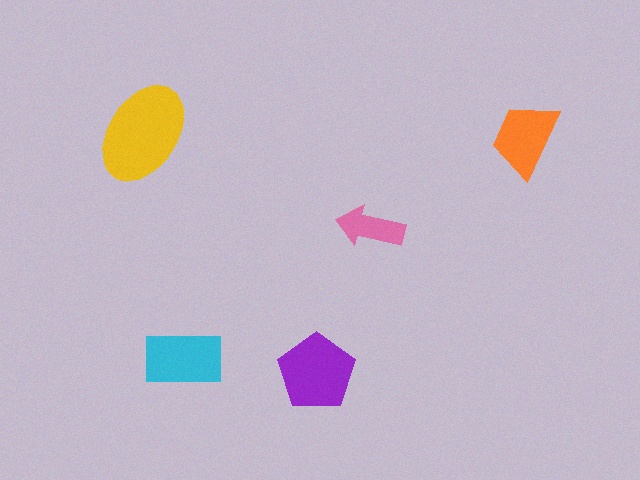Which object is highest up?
The yellow ellipse is topmost.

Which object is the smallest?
The pink arrow.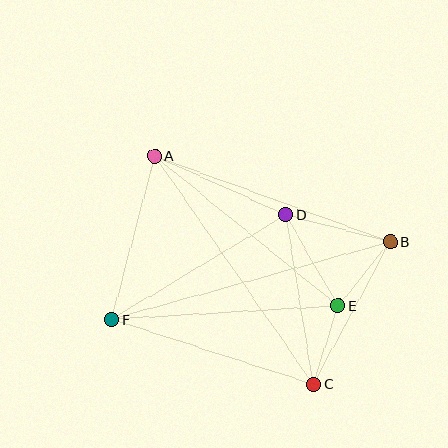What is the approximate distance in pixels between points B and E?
The distance between B and E is approximately 82 pixels.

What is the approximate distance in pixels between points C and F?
The distance between C and F is approximately 212 pixels.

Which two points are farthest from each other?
Points B and F are farthest from each other.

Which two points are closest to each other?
Points C and E are closest to each other.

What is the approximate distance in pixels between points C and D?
The distance between C and D is approximately 172 pixels.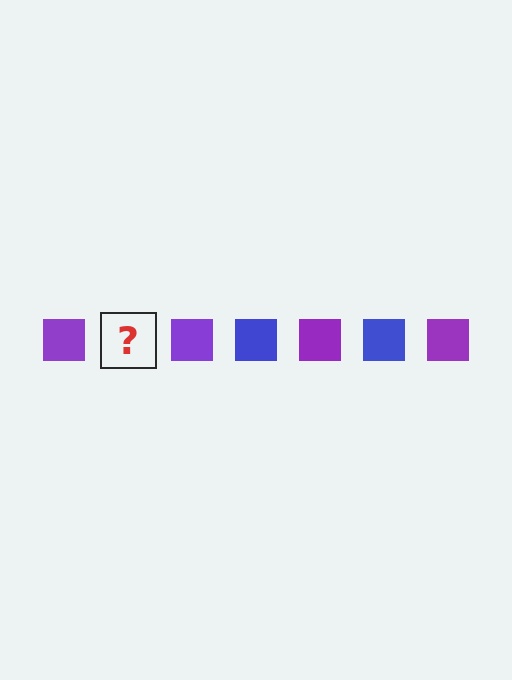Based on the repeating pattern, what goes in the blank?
The blank should be a blue square.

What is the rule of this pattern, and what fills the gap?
The rule is that the pattern cycles through purple, blue squares. The gap should be filled with a blue square.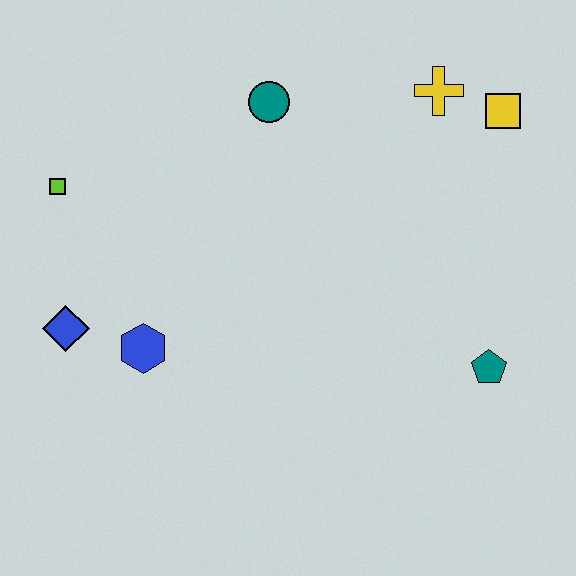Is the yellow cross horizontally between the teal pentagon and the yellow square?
No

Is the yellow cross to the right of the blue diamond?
Yes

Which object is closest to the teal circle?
The yellow cross is closest to the teal circle.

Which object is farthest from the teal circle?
The teal pentagon is farthest from the teal circle.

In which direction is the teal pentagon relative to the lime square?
The teal pentagon is to the right of the lime square.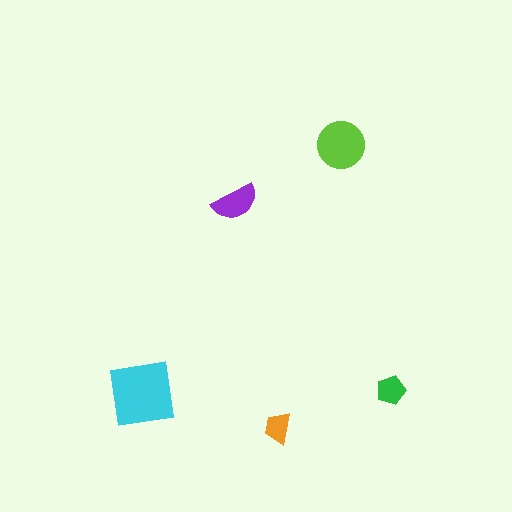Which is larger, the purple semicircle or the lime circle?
The lime circle.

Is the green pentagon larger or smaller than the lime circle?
Smaller.